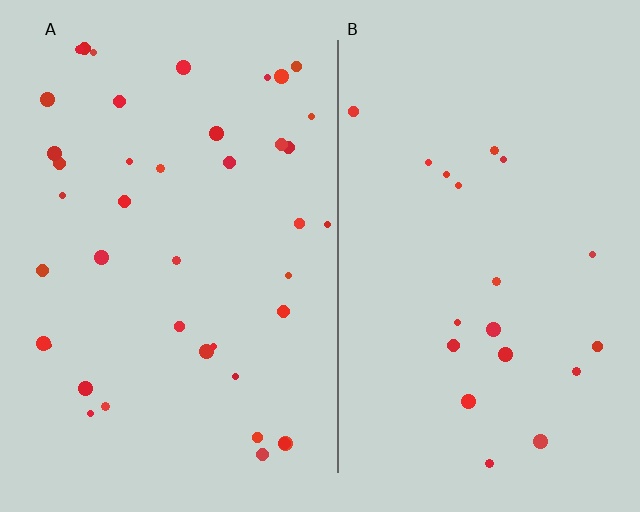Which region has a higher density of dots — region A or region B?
A (the left).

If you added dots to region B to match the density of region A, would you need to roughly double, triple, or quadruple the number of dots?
Approximately double.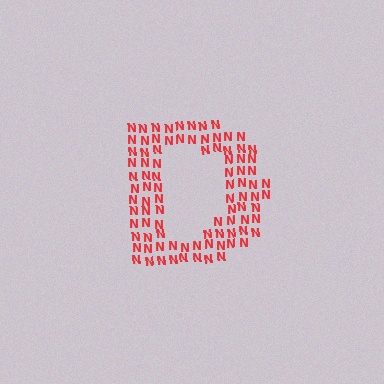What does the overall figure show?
The overall figure shows the letter D.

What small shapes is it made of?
It is made of small letter N's.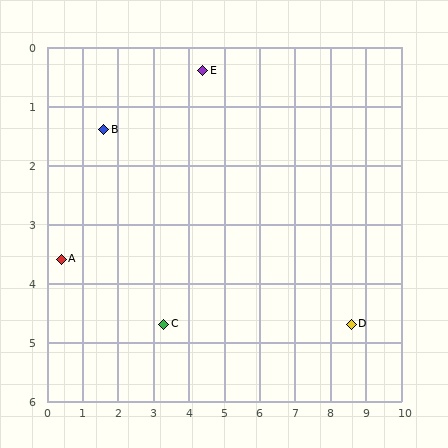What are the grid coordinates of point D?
Point D is at approximately (8.6, 4.7).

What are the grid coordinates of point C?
Point C is at approximately (3.3, 4.7).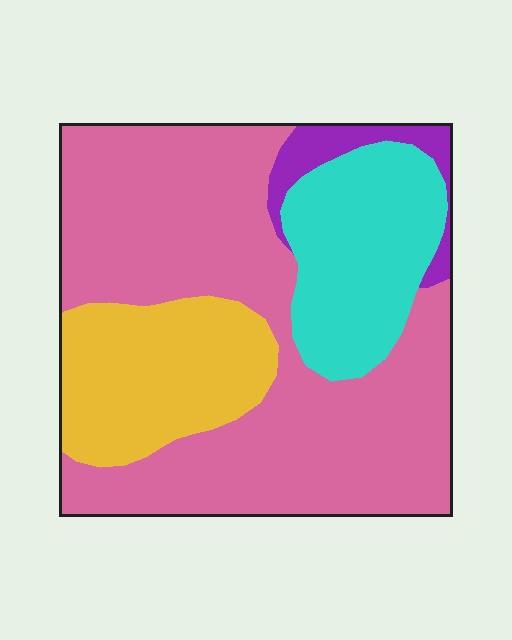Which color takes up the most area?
Pink, at roughly 55%.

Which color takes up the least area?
Purple, at roughly 5%.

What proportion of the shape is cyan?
Cyan takes up between a sixth and a third of the shape.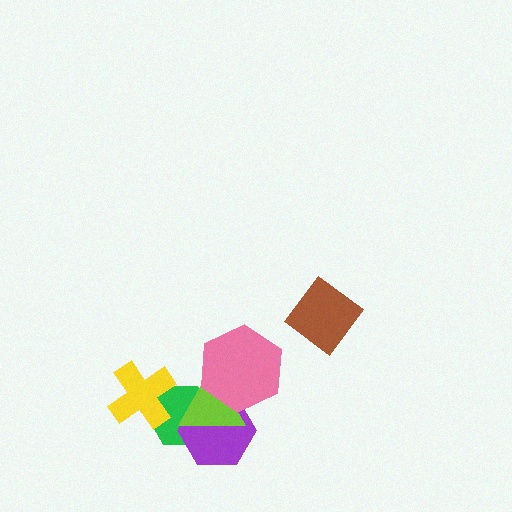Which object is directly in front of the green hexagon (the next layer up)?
The purple hexagon is directly in front of the green hexagon.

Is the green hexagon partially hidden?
Yes, it is partially covered by another shape.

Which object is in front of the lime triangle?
The pink hexagon is in front of the lime triangle.